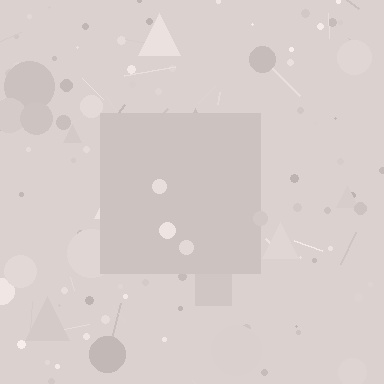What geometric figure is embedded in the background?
A square is embedded in the background.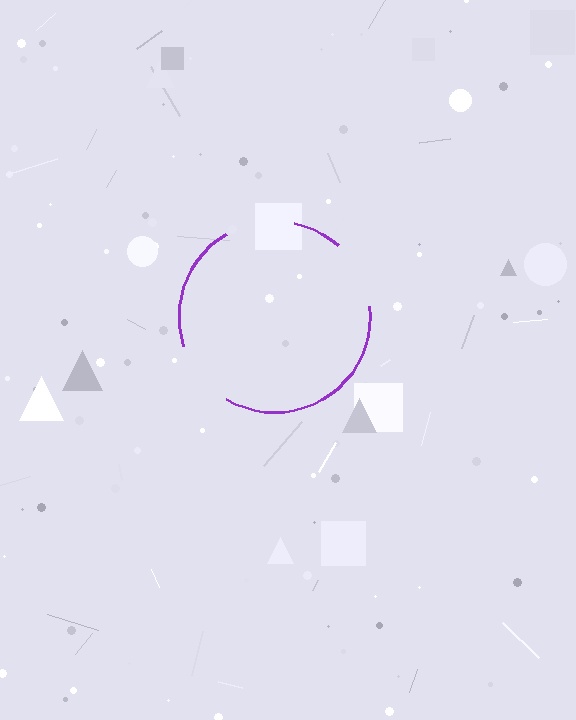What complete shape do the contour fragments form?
The contour fragments form a circle.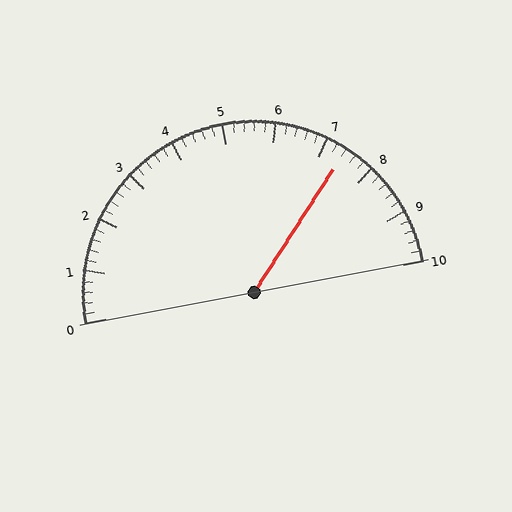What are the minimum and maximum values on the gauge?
The gauge ranges from 0 to 10.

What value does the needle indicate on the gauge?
The needle indicates approximately 7.4.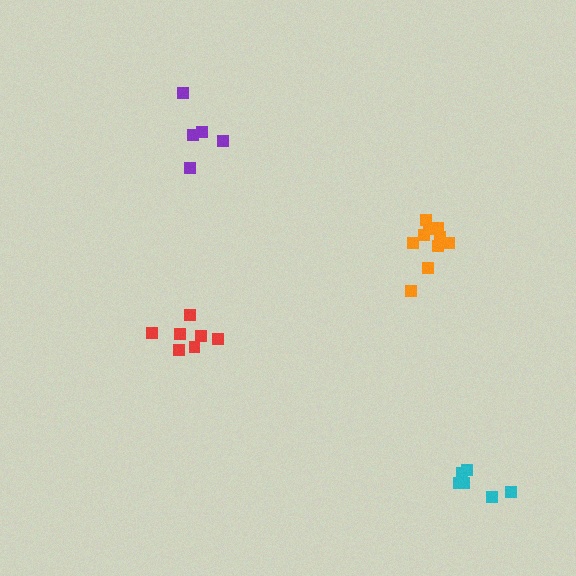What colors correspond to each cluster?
The clusters are colored: red, purple, cyan, orange.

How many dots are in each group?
Group 1: 7 dots, Group 2: 5 dots, Group 3: 7 dots, Group 4: 11 dots (30 total).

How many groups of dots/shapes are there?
There are 4 groups.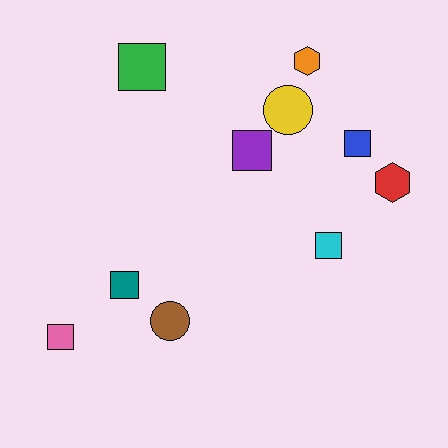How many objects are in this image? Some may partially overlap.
There are 10 objects.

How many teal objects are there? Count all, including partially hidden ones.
There is 1 teal object.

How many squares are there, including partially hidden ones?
There are 6 squares.